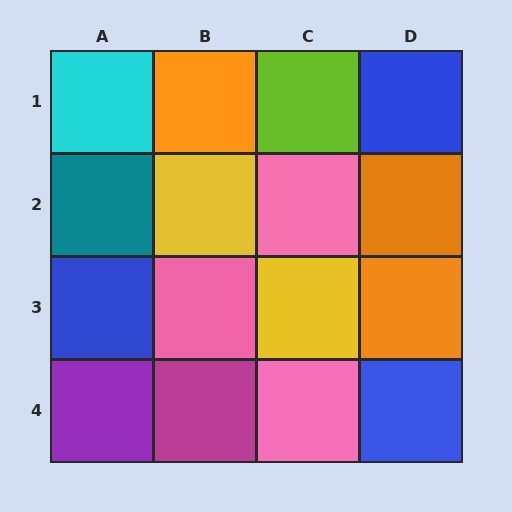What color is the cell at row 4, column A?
Purple.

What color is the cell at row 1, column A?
Cyan.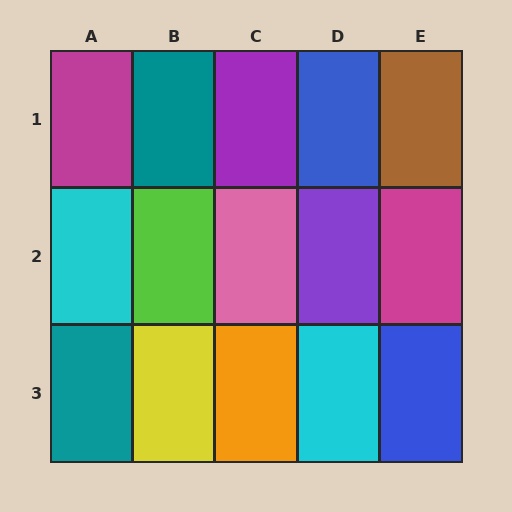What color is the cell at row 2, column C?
Pink.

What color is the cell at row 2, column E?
Magenta.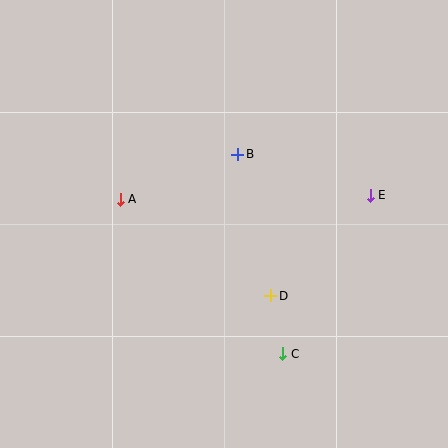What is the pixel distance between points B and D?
The distance between B and D is 145 pixels.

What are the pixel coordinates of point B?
Point B is at (238, 154).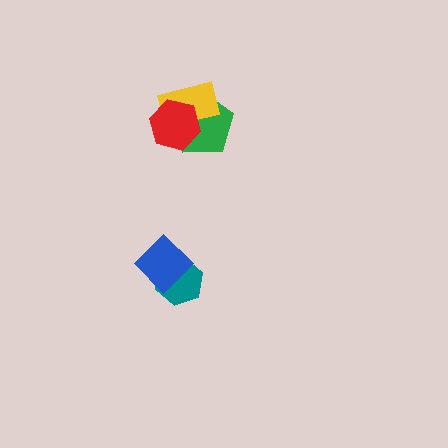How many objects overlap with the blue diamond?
1 object overlaps with the blue diamond.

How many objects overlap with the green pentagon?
2 objects overlap with the green pentagon.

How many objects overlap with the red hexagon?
2 objects overlap with the red hexagon.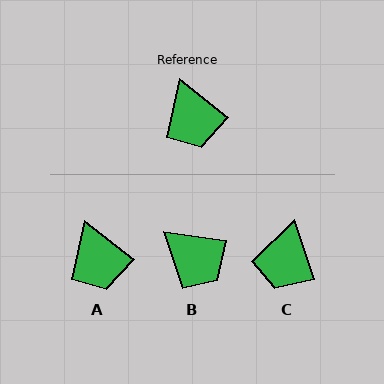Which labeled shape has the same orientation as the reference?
A.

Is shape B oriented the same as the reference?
No, it is off by about 30 degrees.